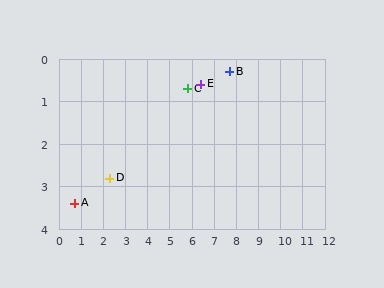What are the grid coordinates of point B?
Point B is at approximately (7.7, 0.3).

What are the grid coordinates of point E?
Point E is at approximately (6.4, 0.6).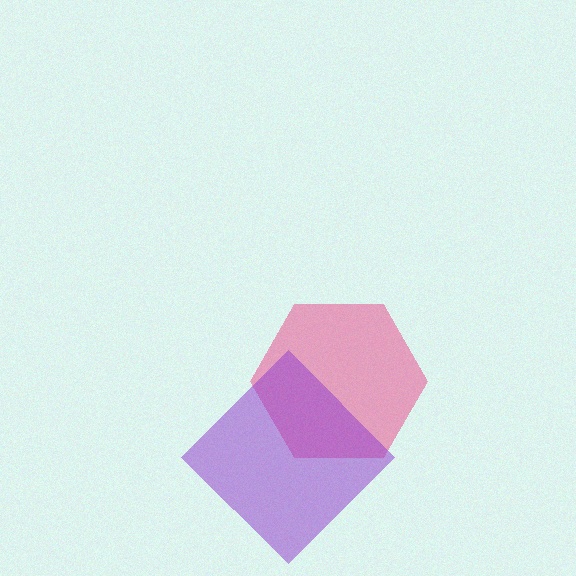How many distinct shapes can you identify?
There are 2 distinct shapes: a pink hexagon, a purple diamond.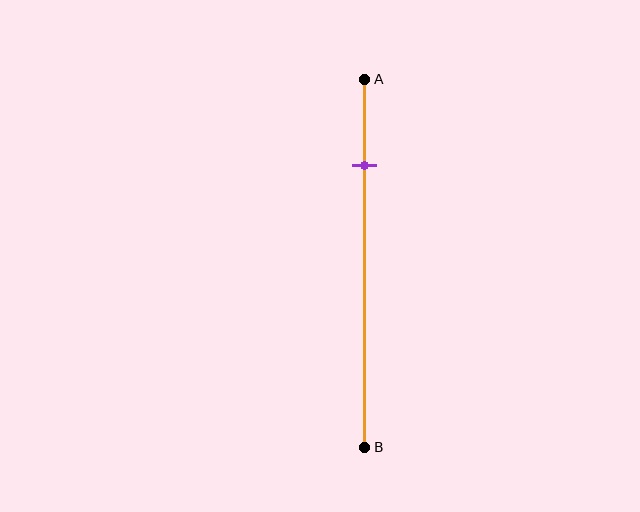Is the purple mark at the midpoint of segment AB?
No, the mark is at about 25% from A, not at the 50% midpoint.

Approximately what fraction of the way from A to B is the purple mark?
The purple mark is approximately 25% of the way from A to B.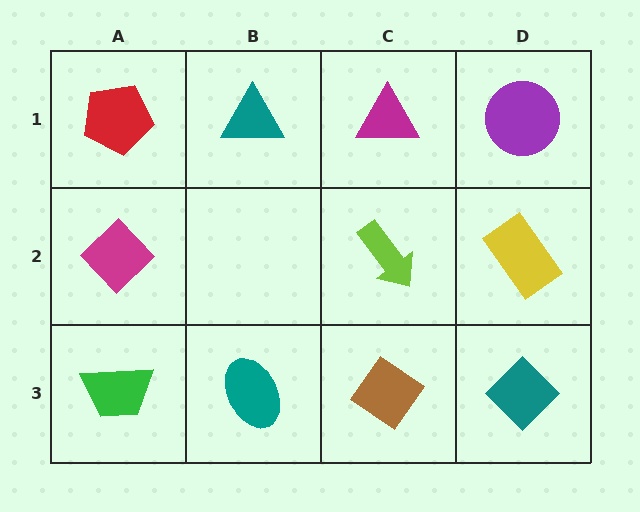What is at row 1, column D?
A purple circle.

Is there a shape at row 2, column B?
No, that cell is empty.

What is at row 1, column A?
A red pentagon.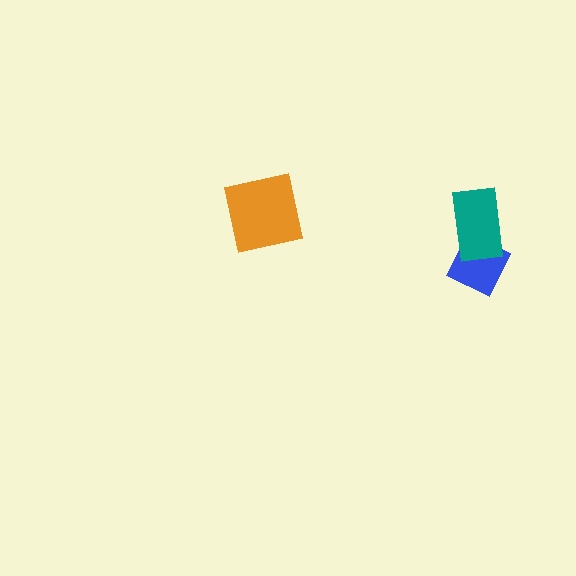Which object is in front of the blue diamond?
The teal rectangle is in front of the blue diamond.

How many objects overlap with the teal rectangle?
1 object overlaps with the teal rectangle.